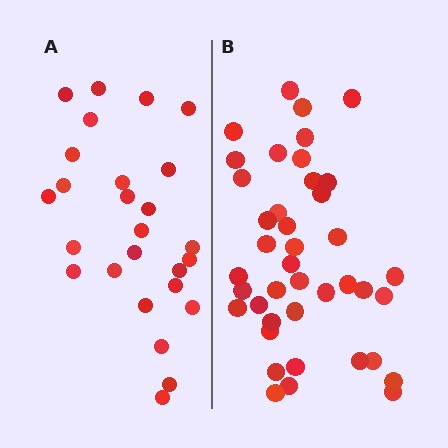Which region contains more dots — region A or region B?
Region B (the right region) has more dots.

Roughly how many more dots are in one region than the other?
Region B has approximately 15 more dots than region A.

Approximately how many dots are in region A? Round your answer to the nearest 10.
About 30 dots. (The exact count is 26, which rounds to 30.)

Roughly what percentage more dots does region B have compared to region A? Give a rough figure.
About 60% more.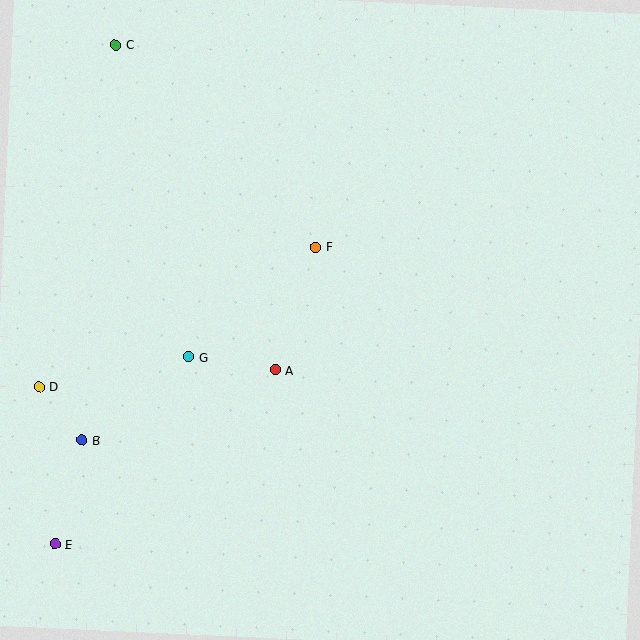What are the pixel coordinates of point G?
Point G is at (189, 357).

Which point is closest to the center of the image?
Point A at (275, 370) is closest to the center.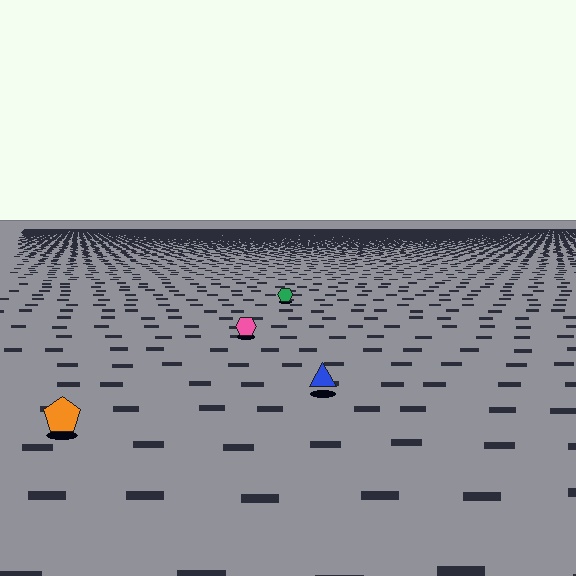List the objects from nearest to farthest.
From nearest to farthest: the orange pentagon, the blue triangle, the pink hexagon, the green hexagon.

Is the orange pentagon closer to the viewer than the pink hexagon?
Yes. The orange pentagon is closer — you can tell from the texture gradient: the ground texture is coarser near it.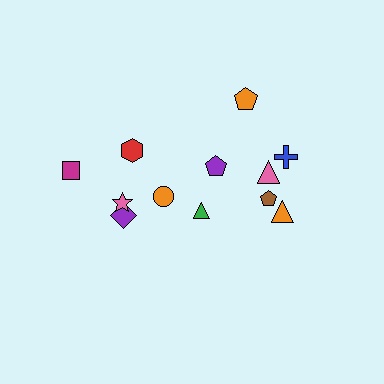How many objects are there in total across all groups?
There are 12 objects.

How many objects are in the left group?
There are 5 objects.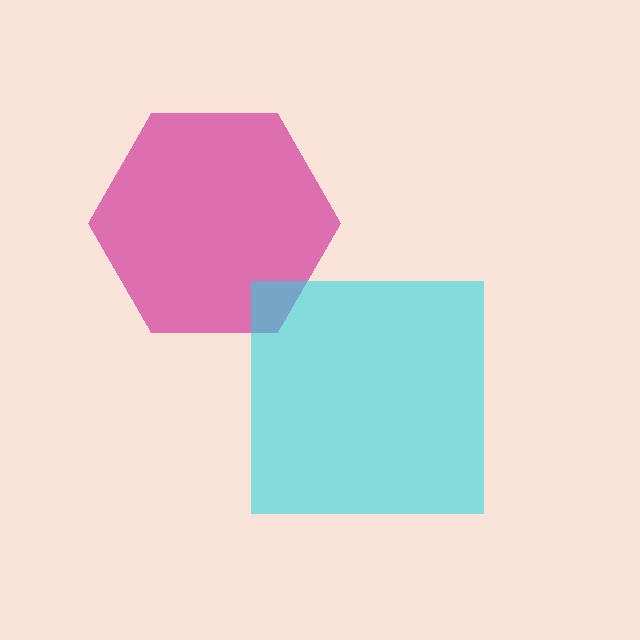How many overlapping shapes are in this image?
There are 2 overlapping shapes in the image.